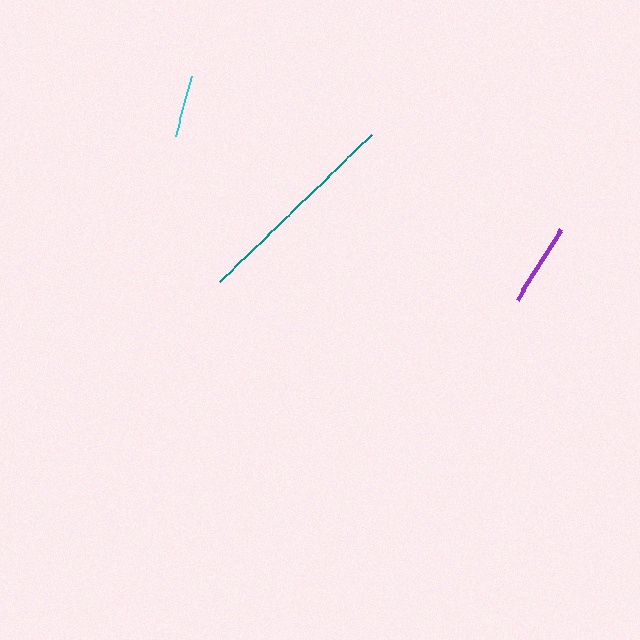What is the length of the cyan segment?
The cyan segment is approximately 63 pixels long.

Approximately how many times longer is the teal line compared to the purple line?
The teal line is approximately 2.5 times the length of the purple line.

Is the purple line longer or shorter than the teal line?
The teal line is longer than the purple line.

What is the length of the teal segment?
The teal segment is approximately 212 pixels long.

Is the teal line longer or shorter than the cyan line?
The teal line is longer than the cyan line.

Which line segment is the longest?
The teal line is the longest at approximately 212 pixels.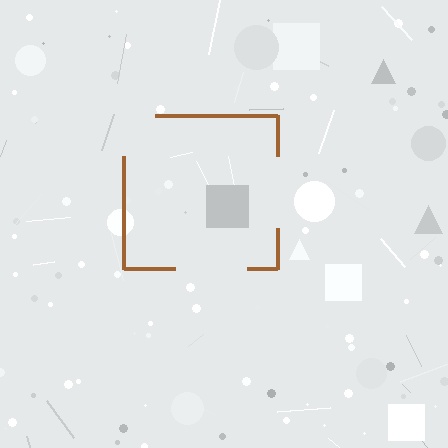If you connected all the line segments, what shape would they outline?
They would outline a square.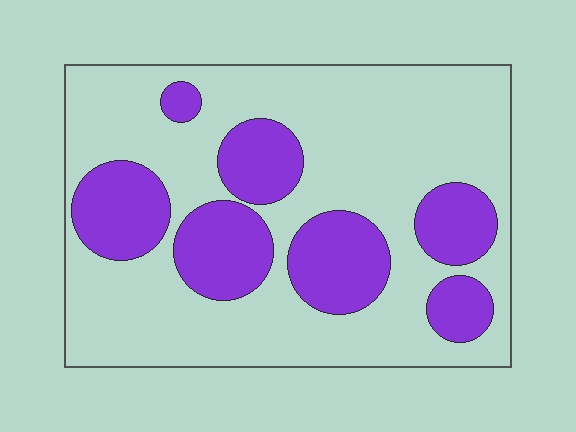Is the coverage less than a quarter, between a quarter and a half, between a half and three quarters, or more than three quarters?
Between a quarter and a half.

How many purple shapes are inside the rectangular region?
7.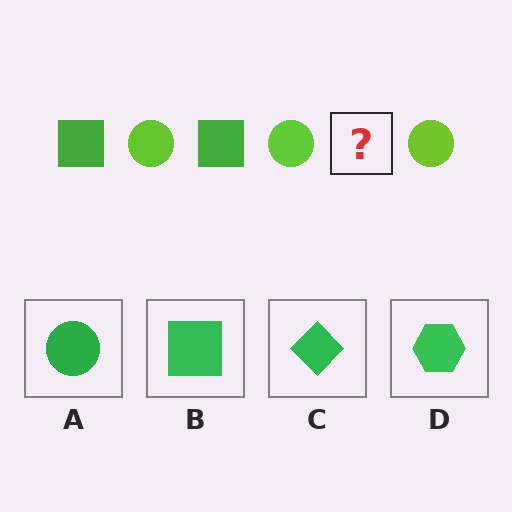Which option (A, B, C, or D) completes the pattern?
B.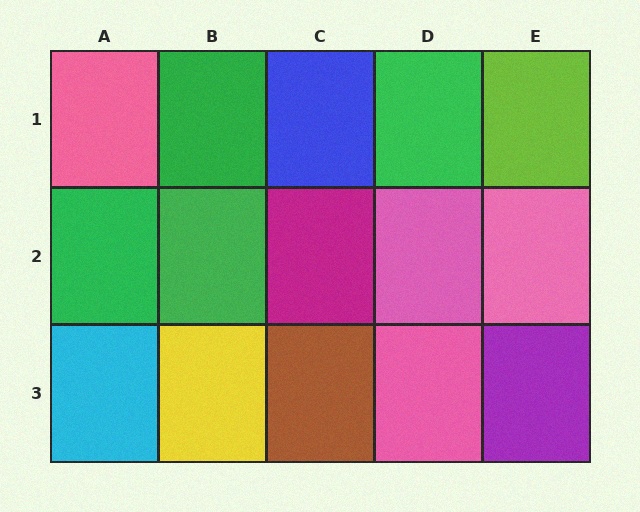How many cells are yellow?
1 cell is yellow.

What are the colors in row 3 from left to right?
Cyan, yellow, brown, pink, purple.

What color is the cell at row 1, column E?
Lime.